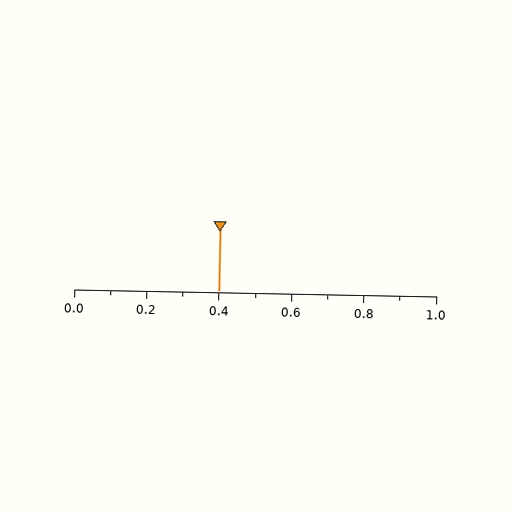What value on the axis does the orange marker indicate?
The marker indicates approximately 0.4.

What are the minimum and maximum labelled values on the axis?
The axis runs from 0.0 to 1.0.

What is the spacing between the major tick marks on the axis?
The major ticks are spaced 0.2 apart.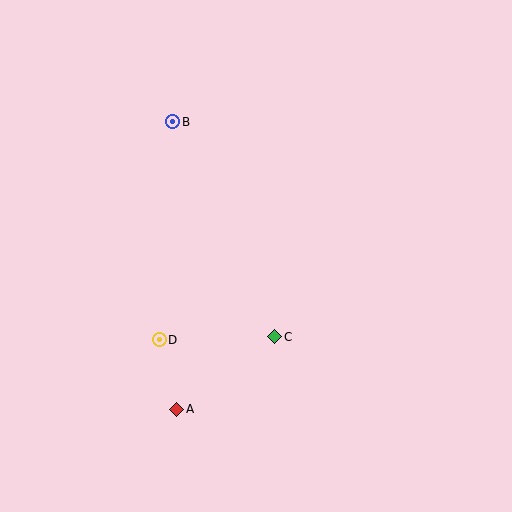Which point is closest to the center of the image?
Point C at (275, 337) is closest to the center.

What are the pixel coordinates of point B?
Point B is at (172, 122).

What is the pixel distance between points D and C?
The distance between D and C is 115 pixels.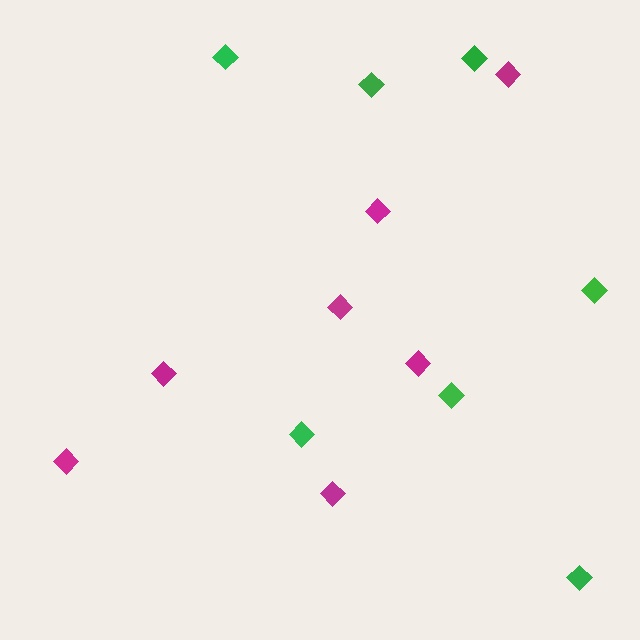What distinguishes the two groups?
There are 2 groups: one group of green diamonds (7) and one group of magenta diamonds (7).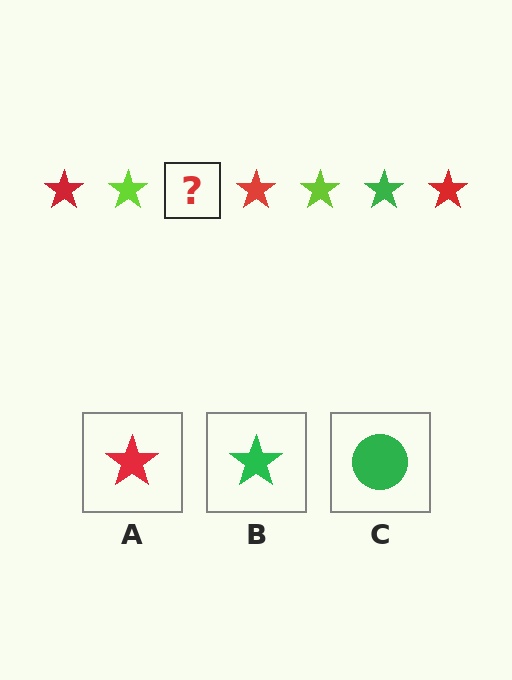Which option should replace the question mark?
Option B.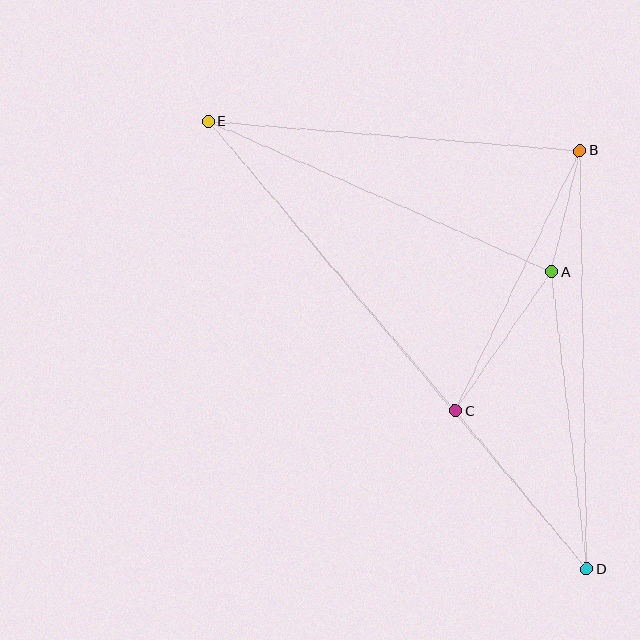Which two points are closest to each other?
Points A and B are closest to each other.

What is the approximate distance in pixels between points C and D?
The distance between C and D is approximately 206 pixels.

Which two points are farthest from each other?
Points D and E are farthest from each other.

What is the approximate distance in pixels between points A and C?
The distance between A and C is approximately 169 pixels.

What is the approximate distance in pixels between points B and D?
The distance between B and D is approximately 419 pixels.